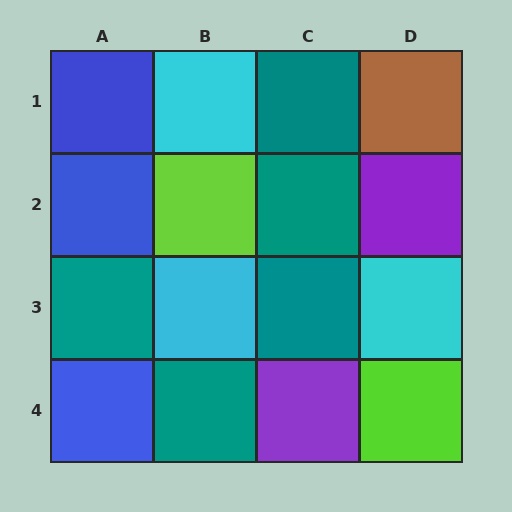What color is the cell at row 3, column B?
Cyan.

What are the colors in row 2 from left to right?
Blue, lime, teal, purple.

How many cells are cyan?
3 cells are cyan.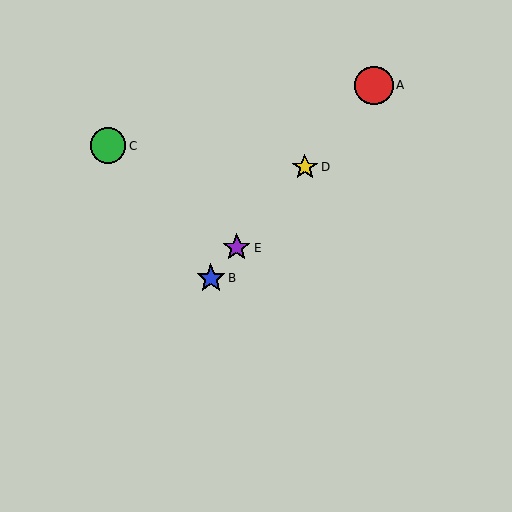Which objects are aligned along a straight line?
Objects A, B, D, E are aligned along a straight line.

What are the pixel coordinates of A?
Object A is at (374, 85).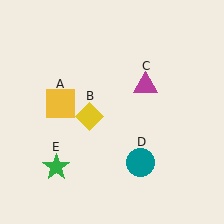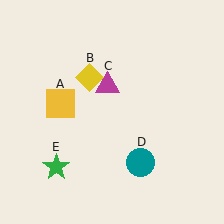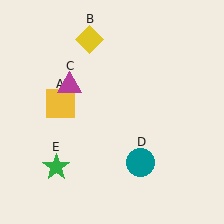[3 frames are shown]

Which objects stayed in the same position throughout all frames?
Yellow square (object A) and teal circle (object D) and green star (object E) remained stationary.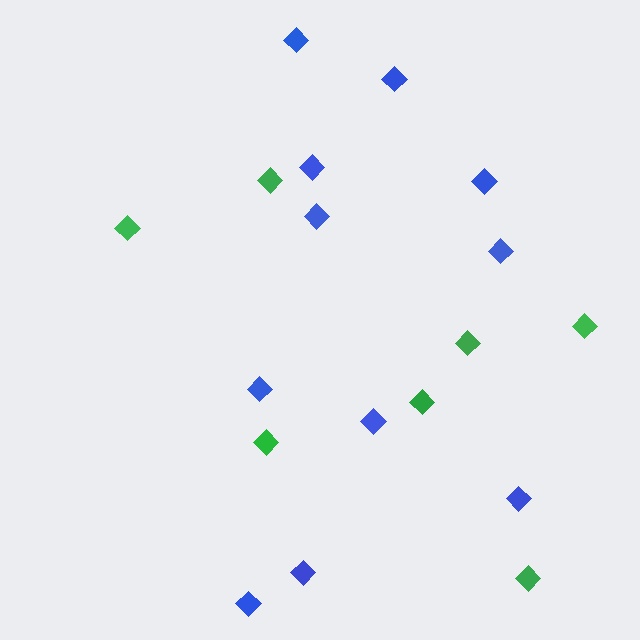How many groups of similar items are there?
There are 2 groups: one group of green diamonds (7) and one group of blue diamonds (11).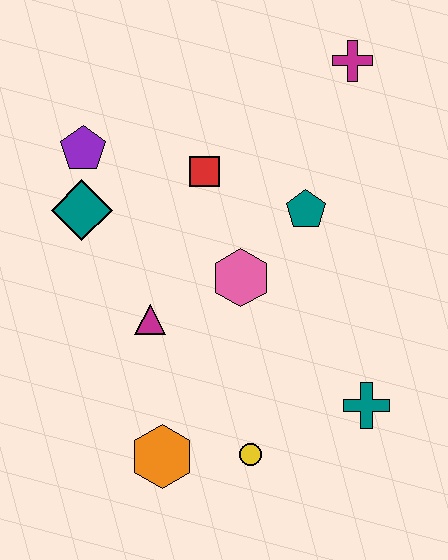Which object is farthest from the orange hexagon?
The magenta cross is farthest from the orange hexagon.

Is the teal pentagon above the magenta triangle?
Yes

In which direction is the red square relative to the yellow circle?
The red square is above the yellow circle.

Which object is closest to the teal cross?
The yellow circle is closest to the teal cross.